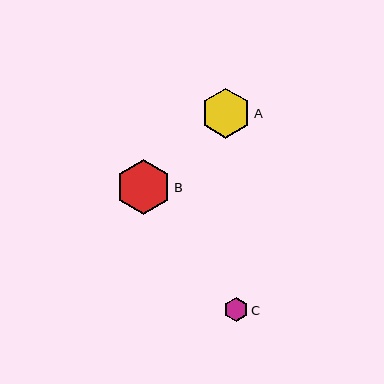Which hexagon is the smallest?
Hexagon C is the smallest with a size of approximately 24 pixels.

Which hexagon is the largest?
Hexagon B is the largest with a size of approximately 55 pixels.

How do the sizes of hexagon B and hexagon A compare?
Hexagon B and hexagon A are approximately the same size.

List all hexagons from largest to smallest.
From largest to smallest: B, A, C.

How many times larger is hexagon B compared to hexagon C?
Hexagon B is approximately 2.3 times the size of hexagon C.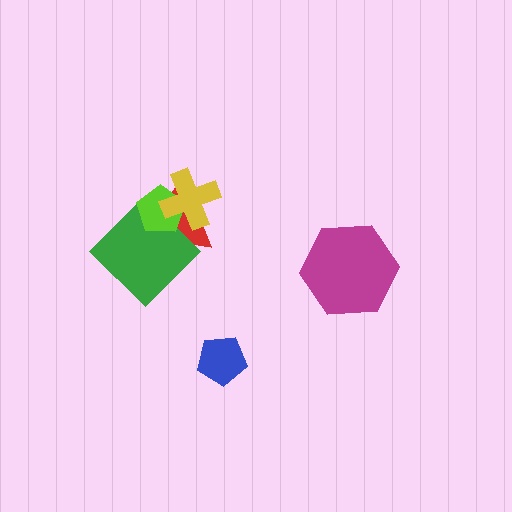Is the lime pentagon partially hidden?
Yes, it is partially covered by another shape.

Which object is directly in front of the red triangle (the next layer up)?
The green diamond is directly in front of the red triangle.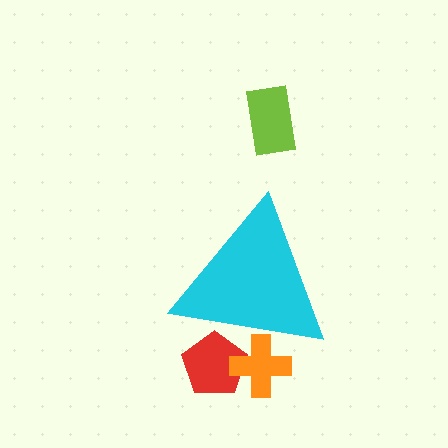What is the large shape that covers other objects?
A cyan triangle.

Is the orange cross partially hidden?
Yes, the orange cross is partially hidden behind the cyan triangle.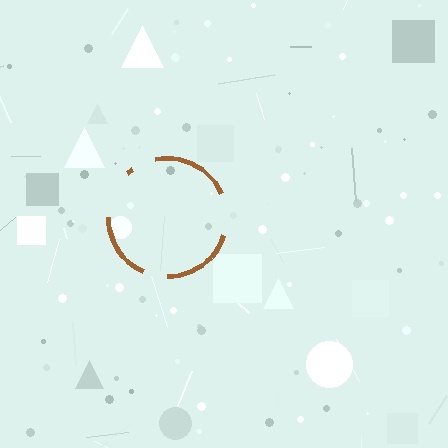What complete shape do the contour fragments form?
The contour fragments form a circle.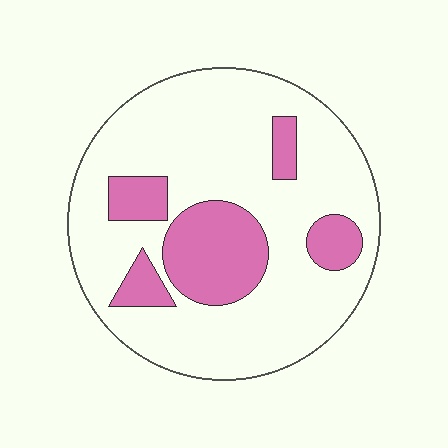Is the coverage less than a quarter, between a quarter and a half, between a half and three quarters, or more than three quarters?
Less than a quarter.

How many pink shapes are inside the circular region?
5.